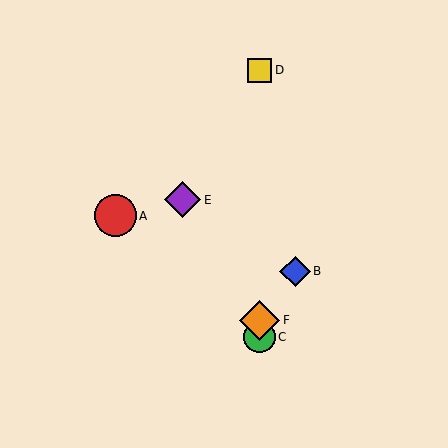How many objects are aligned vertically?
3 objects (C, D, F) are aligned vertically.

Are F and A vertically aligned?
No, F is at x≈259 and A is at x≈115.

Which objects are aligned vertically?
Objects C, D, F are aligned vertically.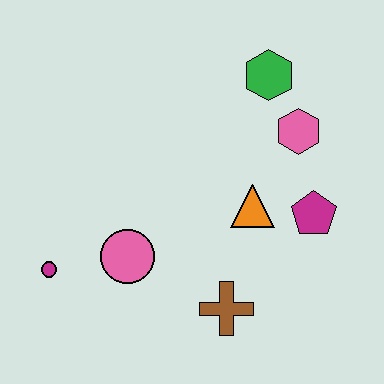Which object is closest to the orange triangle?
The magenta pentagon is closest to the orange triangle.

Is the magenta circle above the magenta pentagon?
No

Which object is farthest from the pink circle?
The green hexagon is farthest from the pink circle.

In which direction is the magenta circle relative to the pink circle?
The magenta circle is to the left of the pink circle.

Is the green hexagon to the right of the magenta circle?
Yes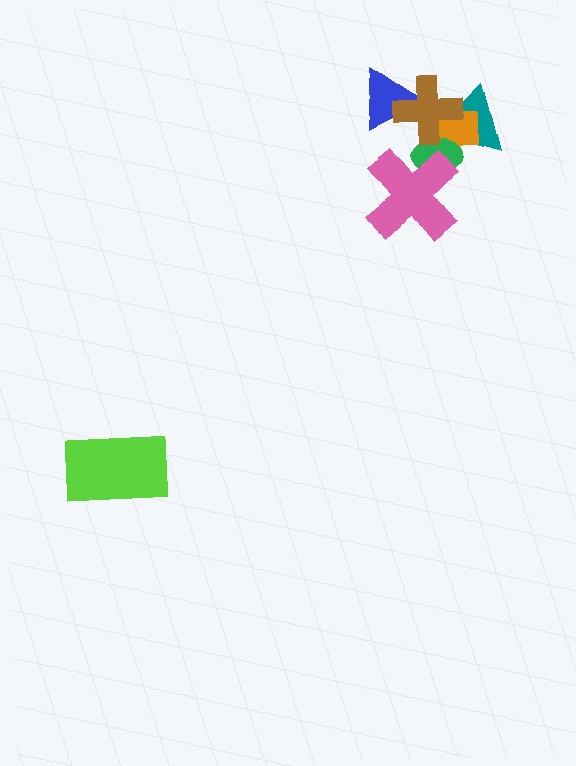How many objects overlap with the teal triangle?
3 objects overlap with the teal triangle.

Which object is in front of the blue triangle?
The brown cross is in front of the blue triangle.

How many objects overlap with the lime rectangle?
0 objects overlap with the lime rectangle.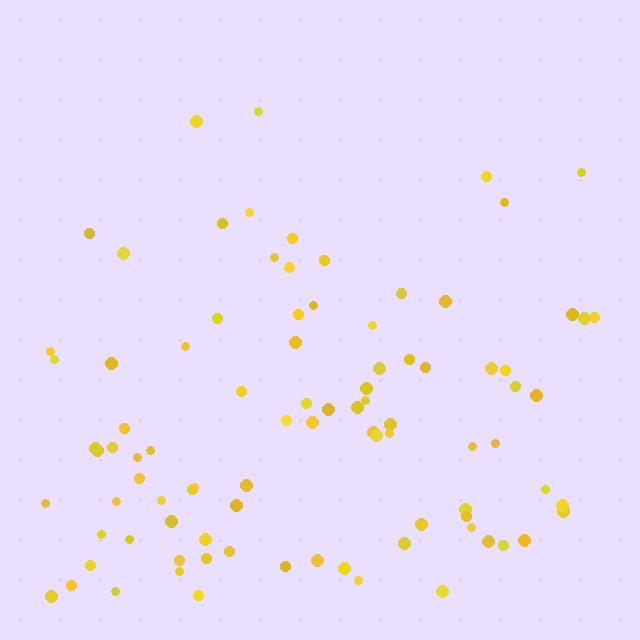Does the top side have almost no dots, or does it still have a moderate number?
Still a moderate number, just noticeably fewer than the bottom.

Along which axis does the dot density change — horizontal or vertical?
Vertical.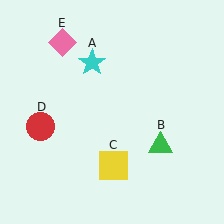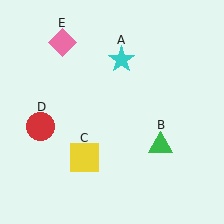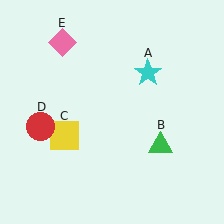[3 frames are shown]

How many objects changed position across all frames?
2 objects changed position: cyan star (object A), yellow square (object C).